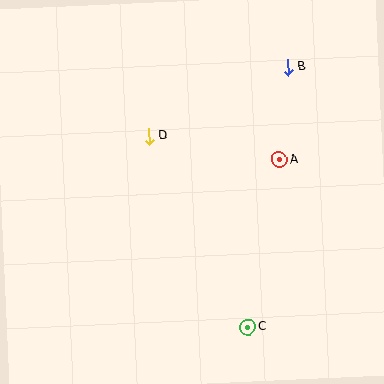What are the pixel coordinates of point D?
Point D is at (149, 136).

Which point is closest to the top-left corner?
Point D is closest to the top-left corner.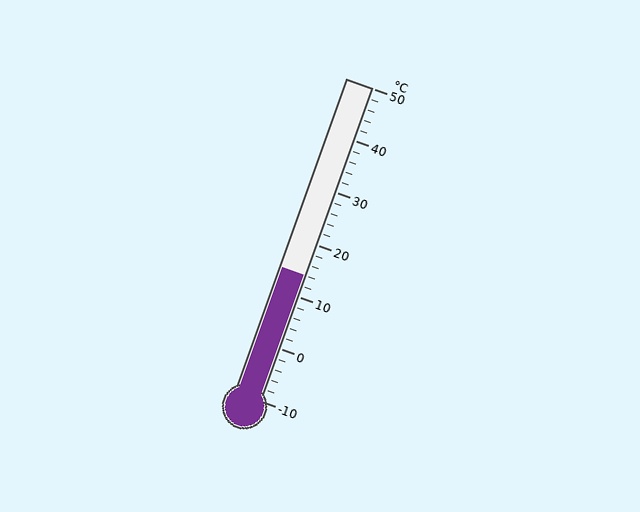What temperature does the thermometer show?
The thermometer shows approximately 14°C.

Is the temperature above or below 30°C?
The temperature is below 30°C.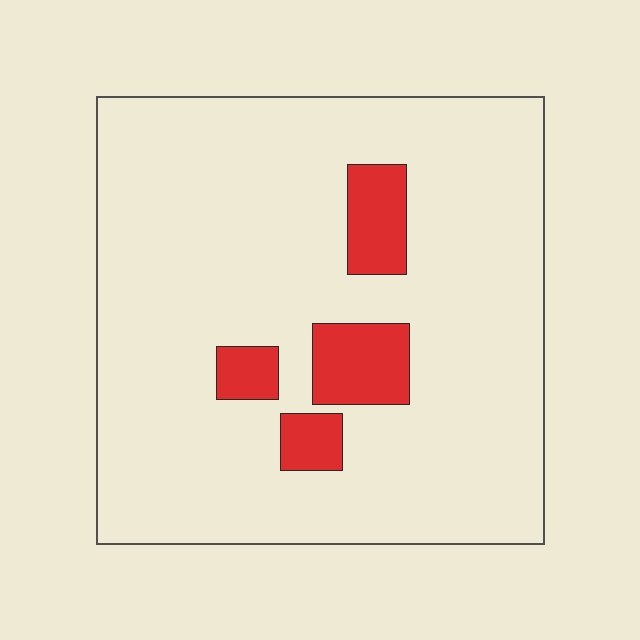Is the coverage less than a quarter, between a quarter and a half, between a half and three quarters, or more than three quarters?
Less than a quarter.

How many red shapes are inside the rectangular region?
4.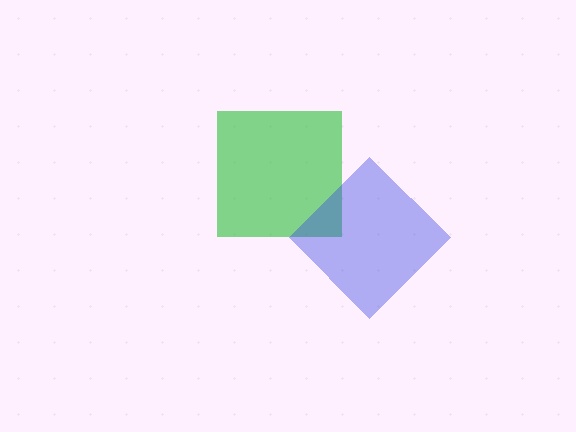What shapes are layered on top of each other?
The layered shapes are: a green square, a blue diamond.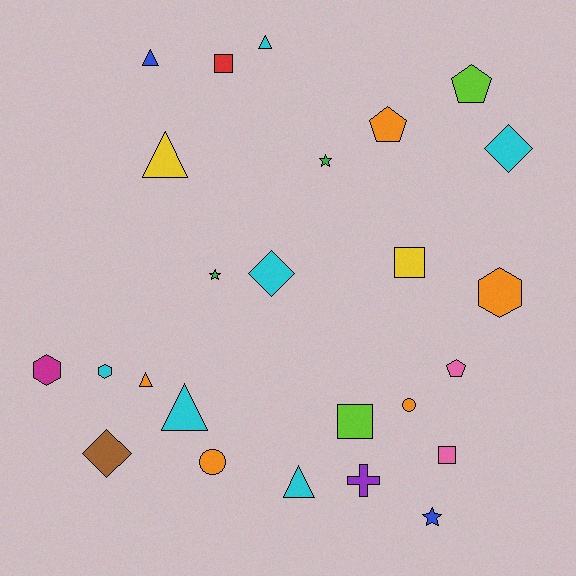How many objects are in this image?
There are 25 objects.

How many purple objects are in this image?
There is 1 purple object.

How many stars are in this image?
There are 3 stars.